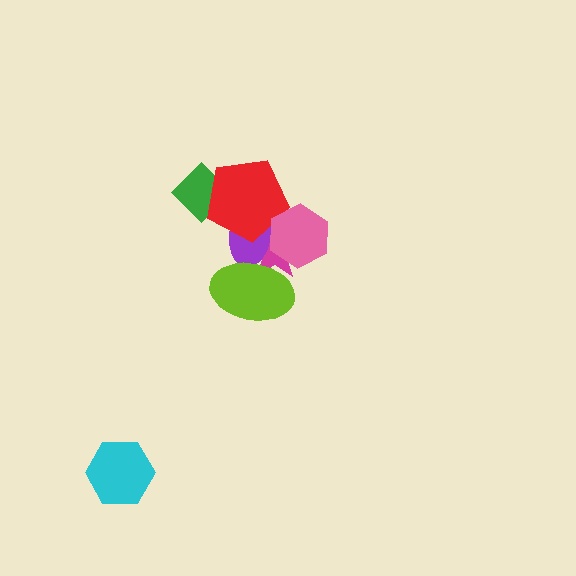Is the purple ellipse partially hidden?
Yes, it is partially covered by another shape.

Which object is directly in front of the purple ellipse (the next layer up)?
The red pentagon is directly in front of the purple ellipse.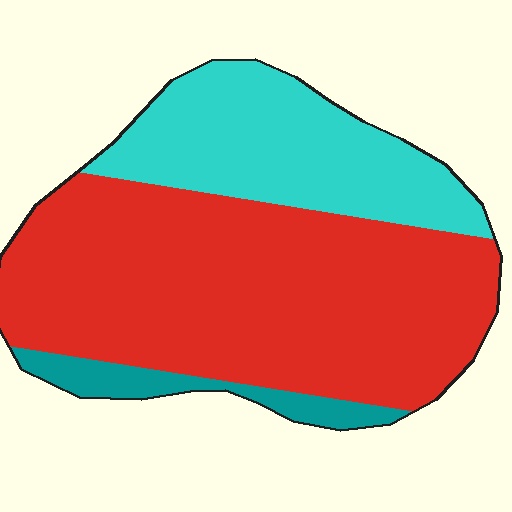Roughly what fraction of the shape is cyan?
Cyan covers 28% of the shape.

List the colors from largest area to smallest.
From largest to smallest: red, cyan, teal.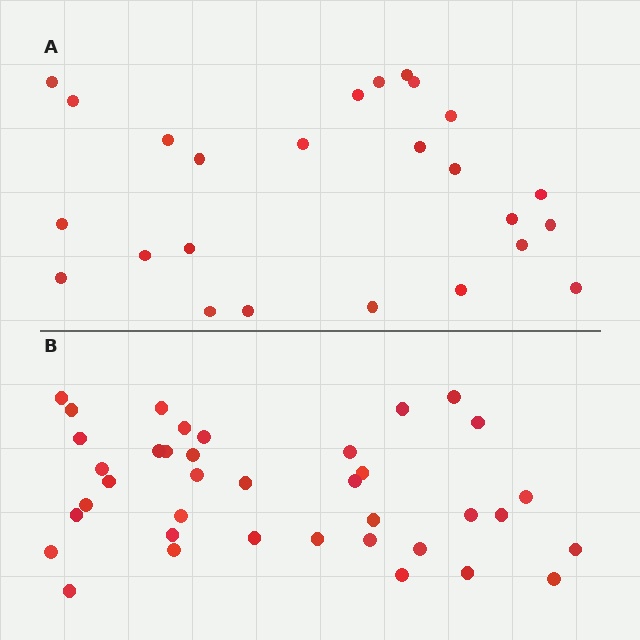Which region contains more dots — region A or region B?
Region B (the bottom region) has more dots.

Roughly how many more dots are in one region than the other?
Region B has approximately 15 more dots than region A.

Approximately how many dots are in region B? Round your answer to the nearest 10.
About 40 dots. (The exact count is 38, which rounds to 40.)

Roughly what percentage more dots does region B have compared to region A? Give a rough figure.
About 50% more.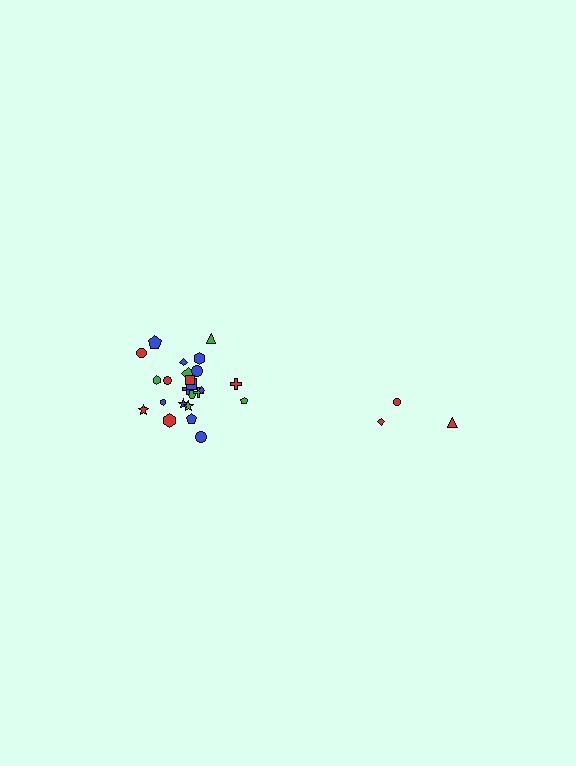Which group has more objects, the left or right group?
The left group.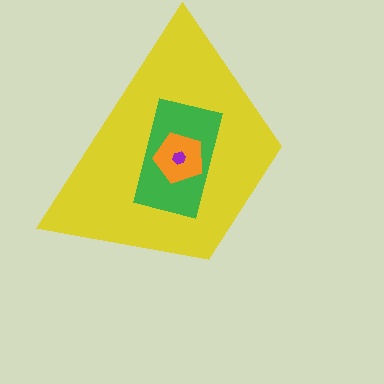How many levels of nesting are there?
4.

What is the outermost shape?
The yellow trapezoid.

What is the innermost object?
The purple hexagon.